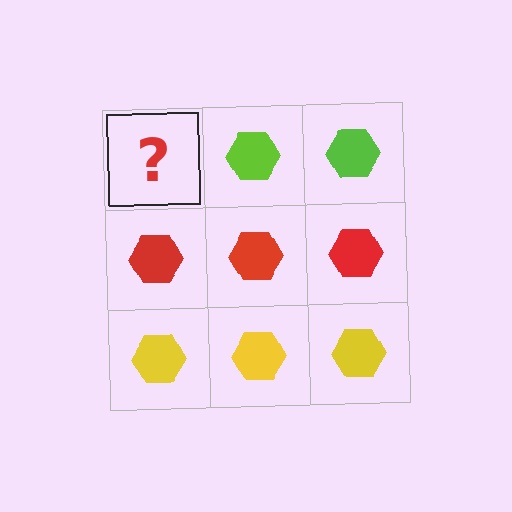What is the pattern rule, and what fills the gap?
The rule is that each row has a consistent color. The gap should be filled with a lime hexagon.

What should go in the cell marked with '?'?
The missing cell should contain a lime hexagon.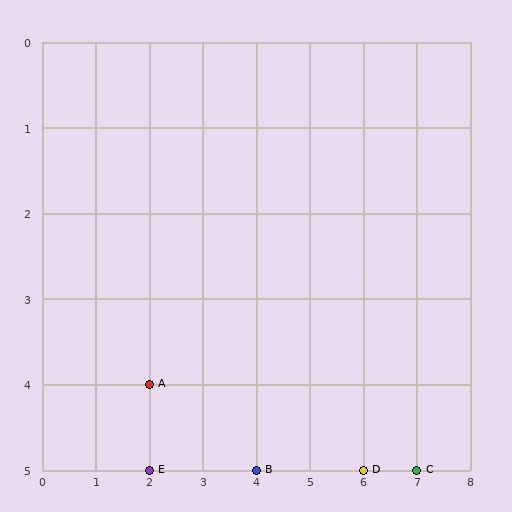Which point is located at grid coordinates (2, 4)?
Point A is at (2, 4).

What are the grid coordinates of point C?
Point C is at grid coordinates (7, 5).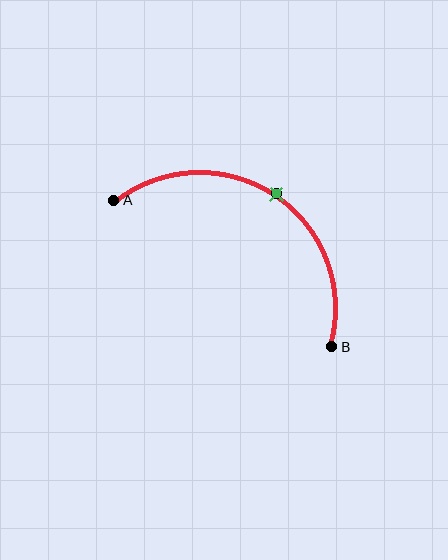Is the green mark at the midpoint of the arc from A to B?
Yes. The green mark lies on the arc at equal arc-length from both A and B — it is the arc midpoint.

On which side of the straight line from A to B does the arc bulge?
The arc bulges above and to the right of the straight line connecting A and B.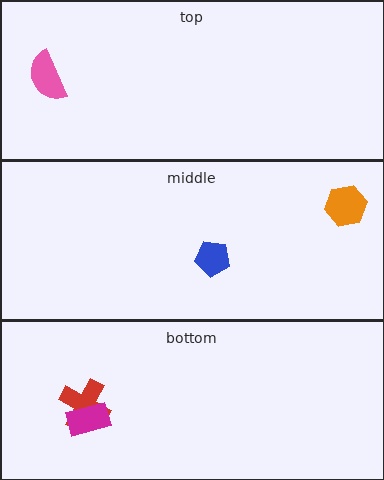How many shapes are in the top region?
1.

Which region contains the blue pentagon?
The middle region.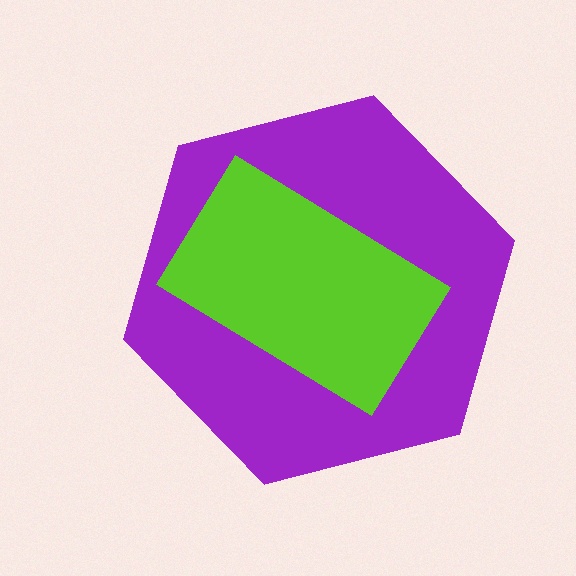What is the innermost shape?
The lime rectangle.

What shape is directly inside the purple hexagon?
The lime rectangle.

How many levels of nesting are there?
2.